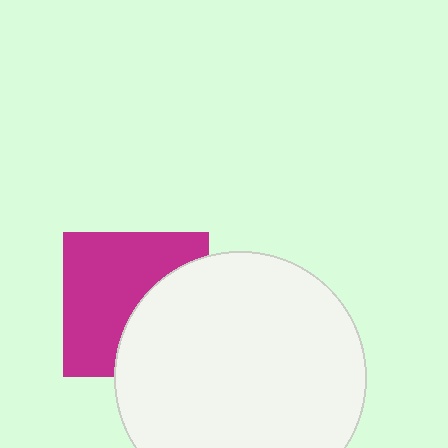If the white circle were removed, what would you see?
You would see the complete magenta square.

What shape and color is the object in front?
The object in front is a white circle.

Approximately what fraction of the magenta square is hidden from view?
Roughly 41% of the magenta square is hidden behind the white circle.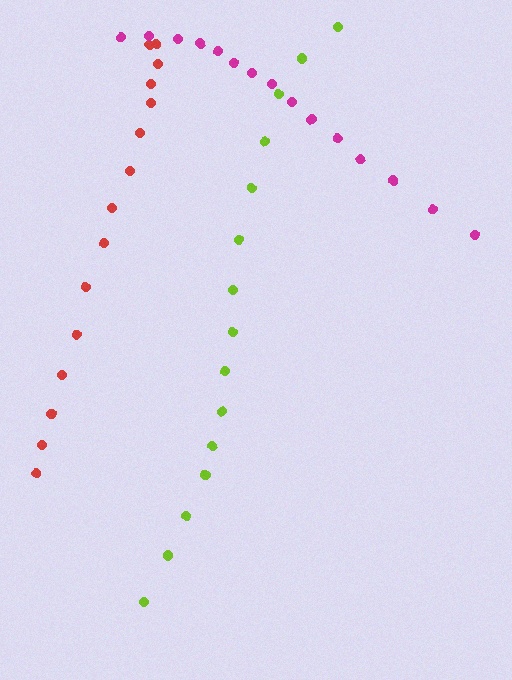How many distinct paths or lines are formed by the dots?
There are 3 distinct paths.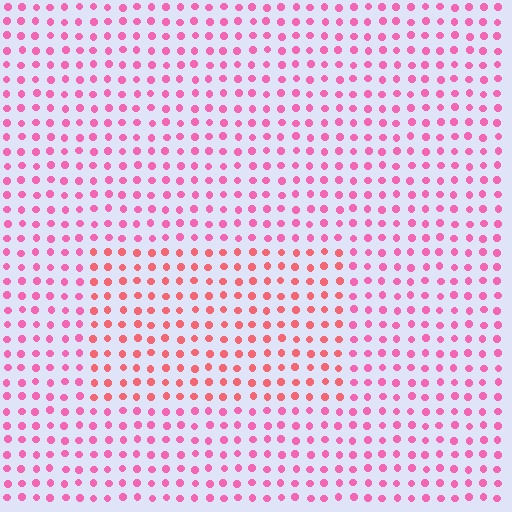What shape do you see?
I see a rectangle.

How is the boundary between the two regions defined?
The boundary is defined purely by a slight shift in hue (about 27 degrees). Spacing, size, and orientation are identical on both sides.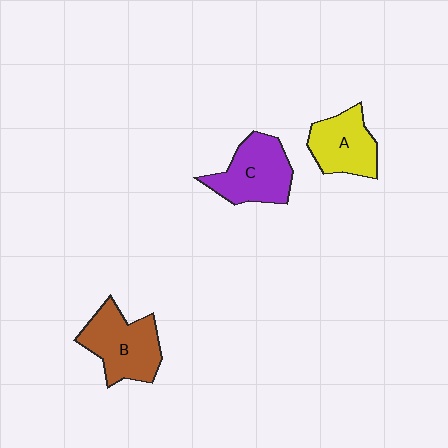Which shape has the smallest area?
Shape A (yellow).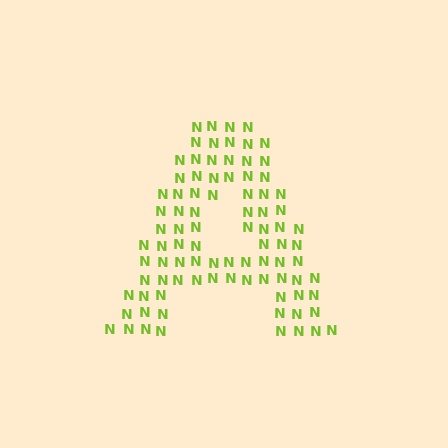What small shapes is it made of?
It is made of small letter N's.